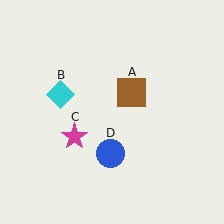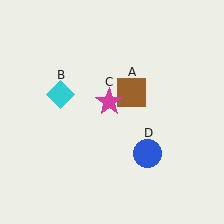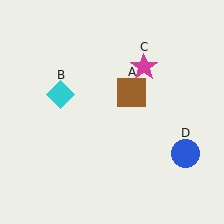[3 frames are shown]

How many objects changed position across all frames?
2 objects changed position: magenta star (object C), blue circle (object D).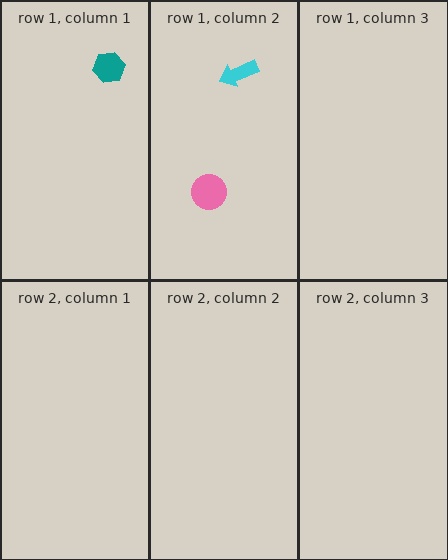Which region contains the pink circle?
The row 1, column 2 region.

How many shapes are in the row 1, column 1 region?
1.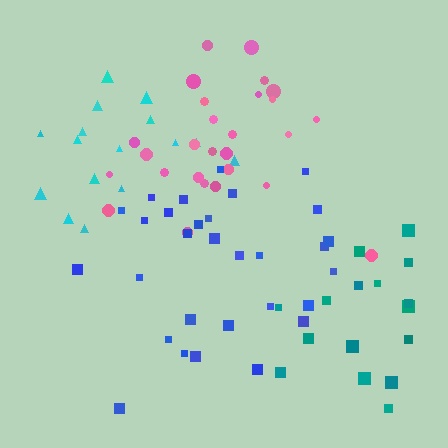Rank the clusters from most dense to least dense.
blue, pink, cyan, teal.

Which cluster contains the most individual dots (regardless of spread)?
Blue (30).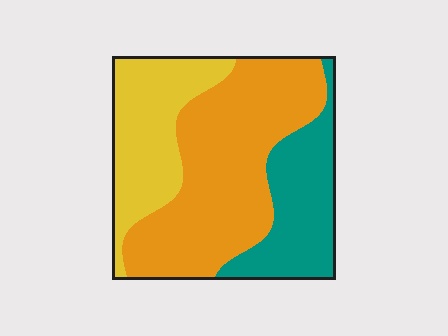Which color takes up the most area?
Orange, at roughly 50%.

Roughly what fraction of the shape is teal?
Teal takes up about one quarter (1/4) of the shape.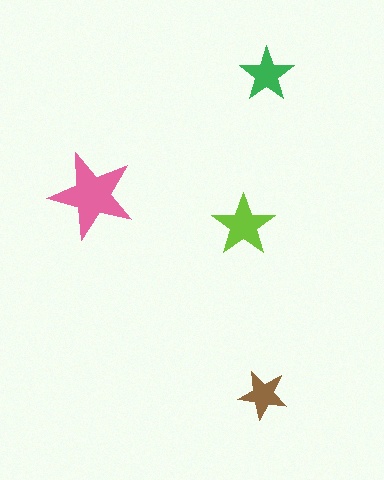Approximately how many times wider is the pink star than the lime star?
About 1.5 times wider.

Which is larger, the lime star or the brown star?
The lime one.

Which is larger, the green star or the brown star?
The green one.